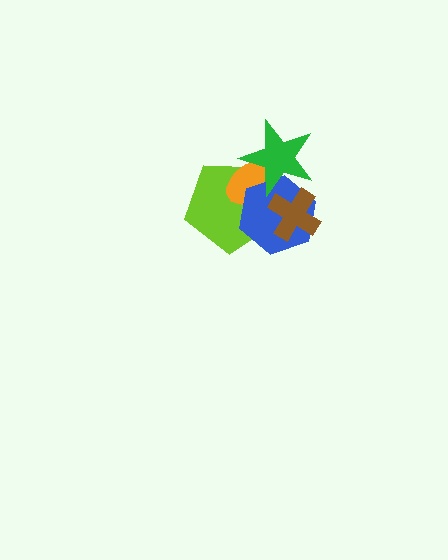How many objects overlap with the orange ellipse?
3 objects overlap with the orange ellipse.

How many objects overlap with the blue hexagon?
4 objects overlap with the blue hexagon.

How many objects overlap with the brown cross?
3 objects overlap with the brown cross.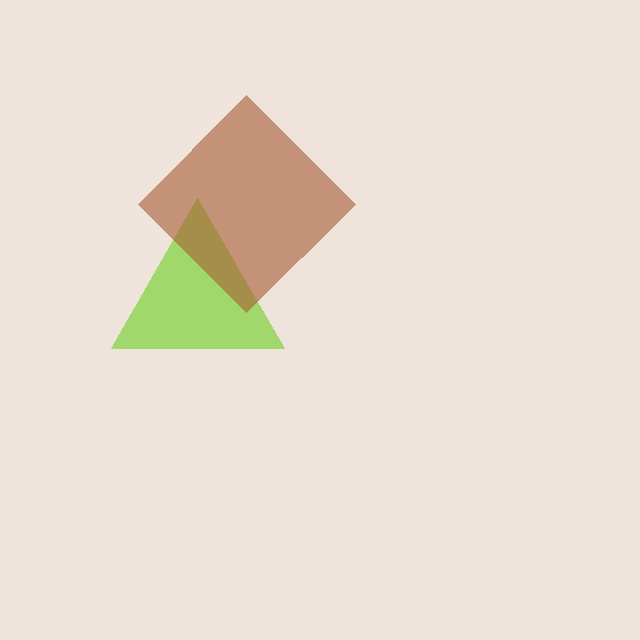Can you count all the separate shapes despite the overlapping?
Yes, there are 2 separate shapes.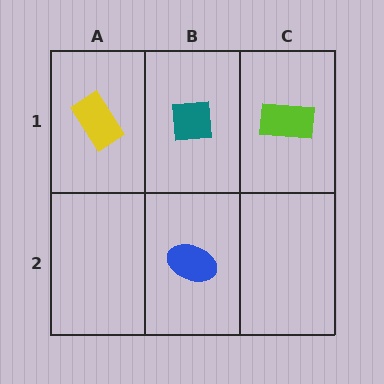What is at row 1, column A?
A yellow rectangle.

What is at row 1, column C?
A lime rectangle.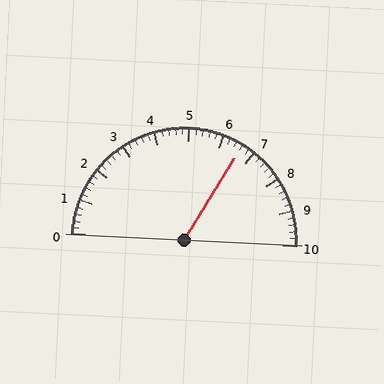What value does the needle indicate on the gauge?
The needle indicates approximately 6.6.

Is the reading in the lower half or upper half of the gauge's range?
The reading is in the upper half of the range (0 to 10).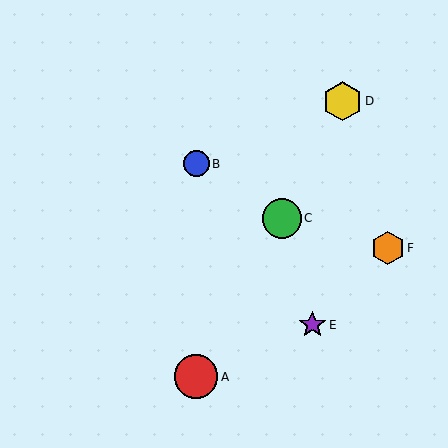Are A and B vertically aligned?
Yes, both are at x≈196.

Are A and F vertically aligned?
No, A is at x≈196 and F is at x≈388.